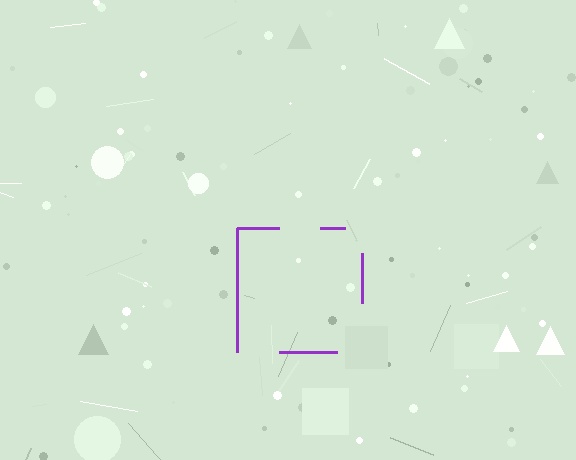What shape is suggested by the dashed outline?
The dashed outline suggests a square.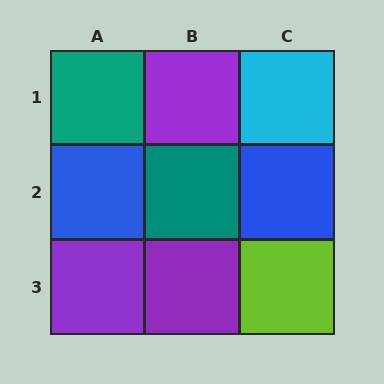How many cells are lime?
1 cell is lime.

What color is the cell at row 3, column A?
Purple.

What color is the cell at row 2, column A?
Blue.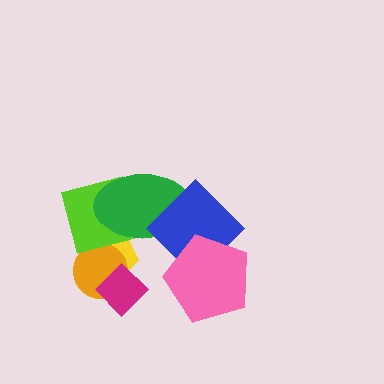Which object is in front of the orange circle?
The magenta diamond is in front of the orange circle.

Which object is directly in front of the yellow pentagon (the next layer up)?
The orange circle is directly in front of the yellow pentagon.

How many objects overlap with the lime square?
2 objects overlap with the lime square.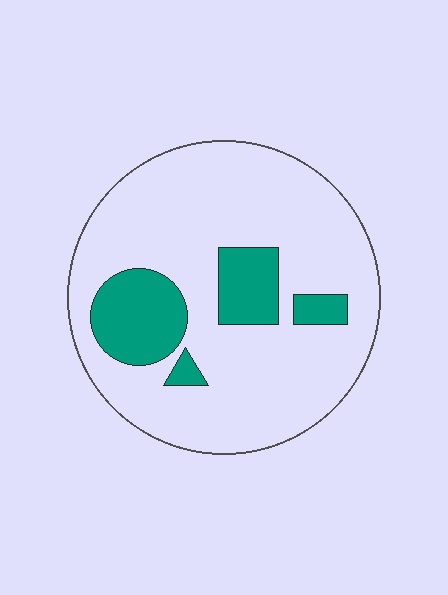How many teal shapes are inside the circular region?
4.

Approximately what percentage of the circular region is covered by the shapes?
Approximately 20%.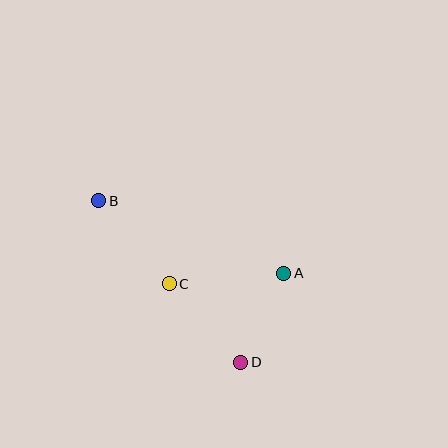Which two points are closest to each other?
Points A and D are closest to each other.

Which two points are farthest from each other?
Points B and D are farthest from each other.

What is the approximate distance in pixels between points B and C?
The distance between B and C is approximately 109 pixels.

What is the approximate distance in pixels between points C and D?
The distance between C and D is approximately 106 pixels.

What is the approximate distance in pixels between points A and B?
The distance between A and B is approximately 199 pixels.